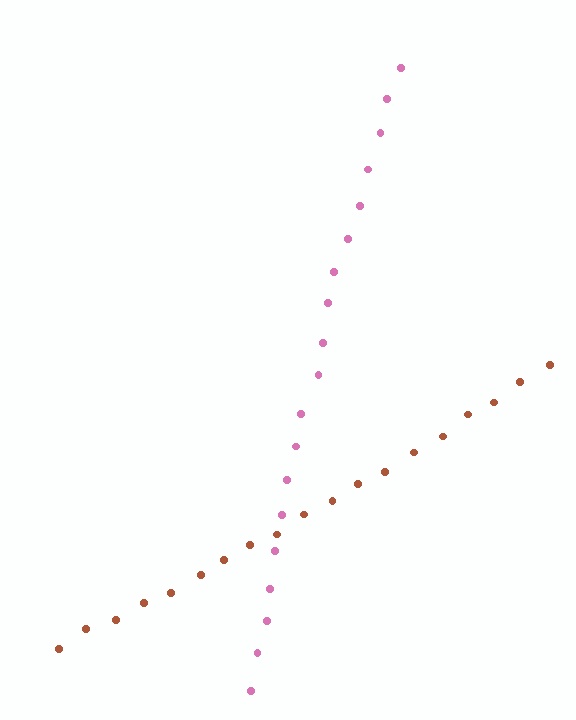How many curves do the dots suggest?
There are 2 distinct paths.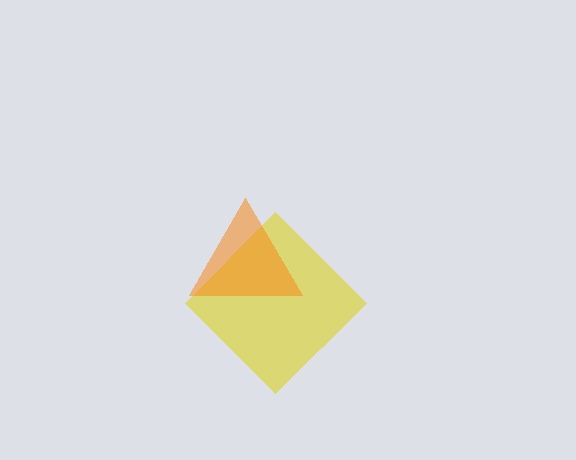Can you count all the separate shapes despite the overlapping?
Yes, there are 2 separate shapes.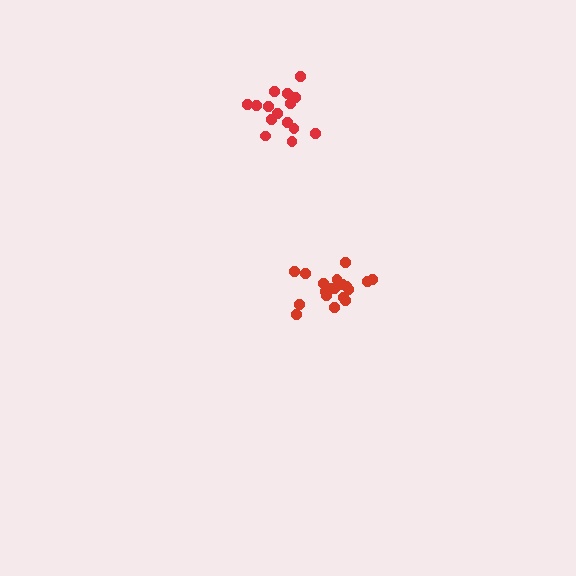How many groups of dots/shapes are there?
There are 2 groups.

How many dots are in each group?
Group 1: 19 dots, Group 2: 15 dots (34 total).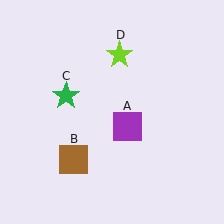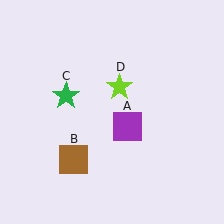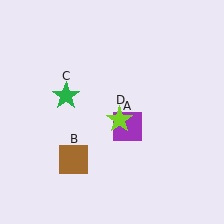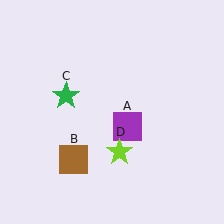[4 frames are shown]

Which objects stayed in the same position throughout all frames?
Purple square (object A) and brown square (object B) and green star (object C) remained stationary.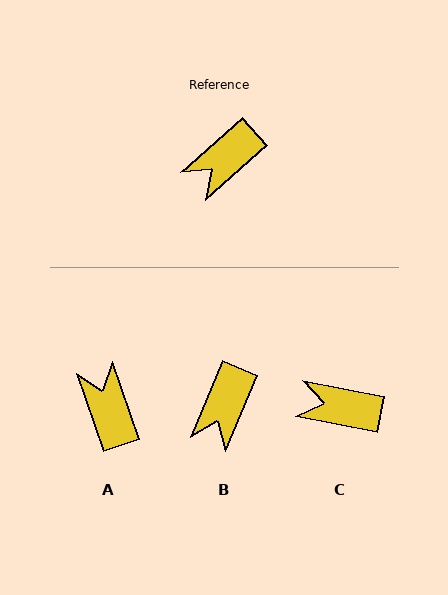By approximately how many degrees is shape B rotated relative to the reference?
Approximately 26 degrees counter-clockwise.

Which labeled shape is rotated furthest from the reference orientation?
A, about 113 degrees away.